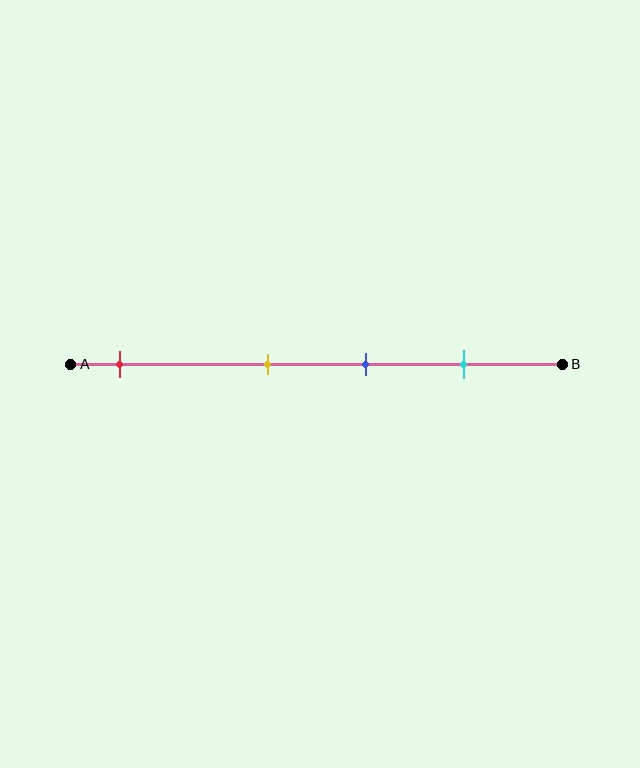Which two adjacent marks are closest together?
The yellow and blue marks are the closest adjacent pair.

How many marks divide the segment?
There are 4 marks dividing the segment.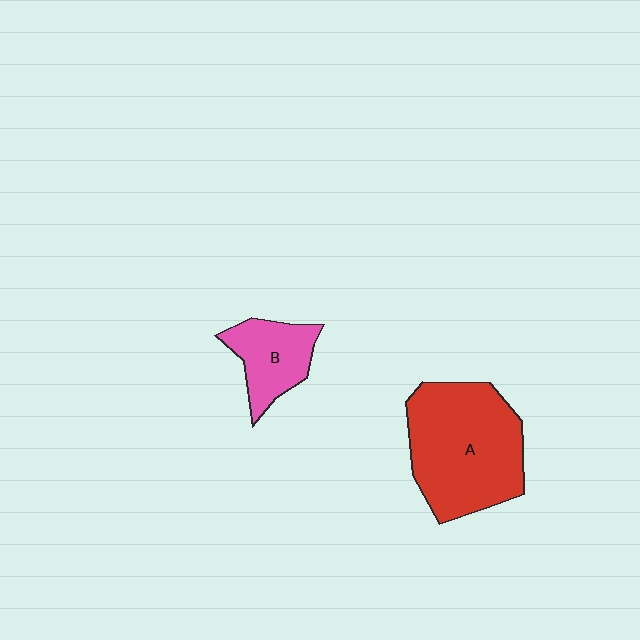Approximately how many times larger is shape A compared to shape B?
Approximately 2.3 times.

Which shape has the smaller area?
Shape B (pink).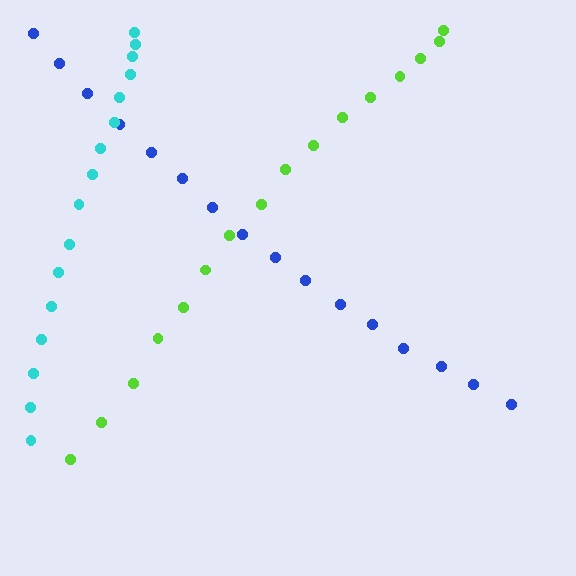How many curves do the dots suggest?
There are 3 distinct paths.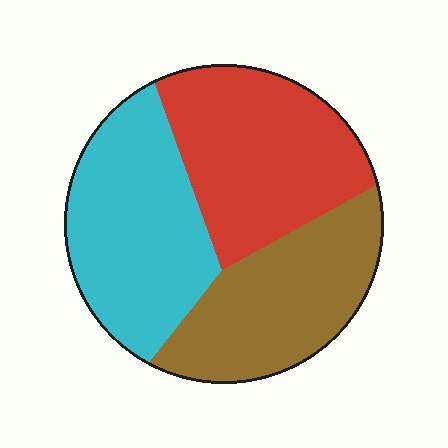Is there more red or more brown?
Red.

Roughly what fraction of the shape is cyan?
Cyan covers around 35% of the shape.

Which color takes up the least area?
Brown, at roughly 30%.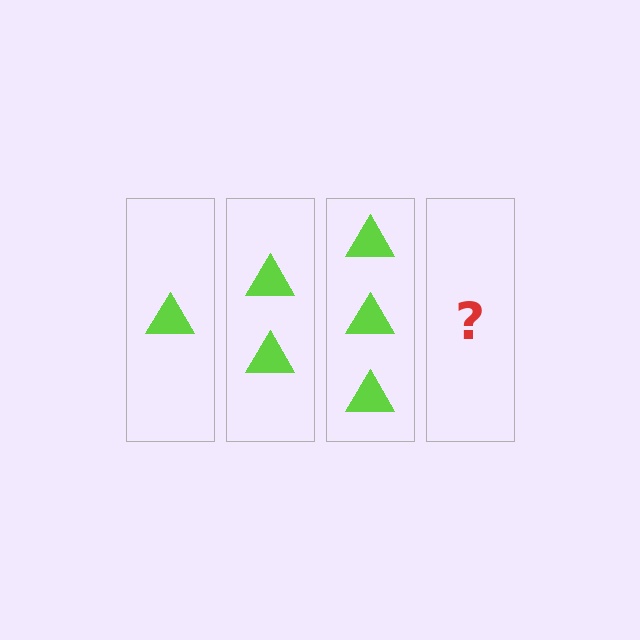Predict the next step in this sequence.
The next step is 4 triangles.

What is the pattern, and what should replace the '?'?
The pattern is that each step adds one more triangle. The '?' should be 4 triangles.